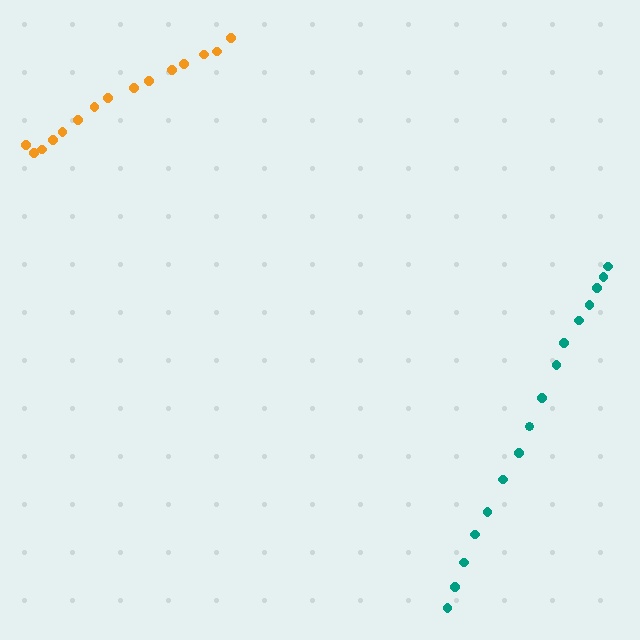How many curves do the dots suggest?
There are 2 distinct paths.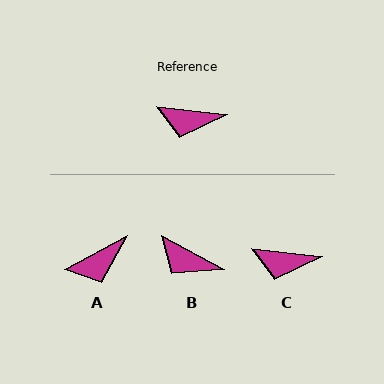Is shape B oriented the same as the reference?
No, it is off by about 21 degrees.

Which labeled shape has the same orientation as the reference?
C.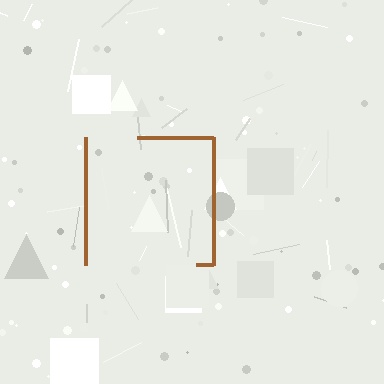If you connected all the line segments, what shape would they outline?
They would outline a square.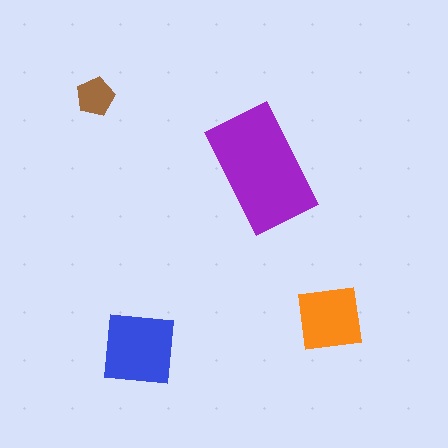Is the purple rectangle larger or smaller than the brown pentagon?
Larger.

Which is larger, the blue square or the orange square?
The blue square.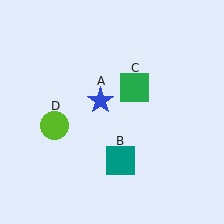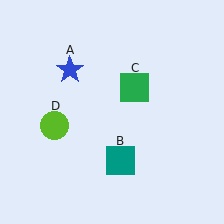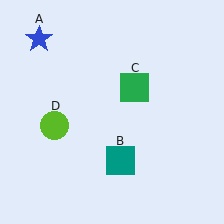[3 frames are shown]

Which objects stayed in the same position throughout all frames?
Teal square (object B) and green square (object C) and lime circle (object D) remained stationary.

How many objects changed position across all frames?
1 object changed position: blue star (object A).